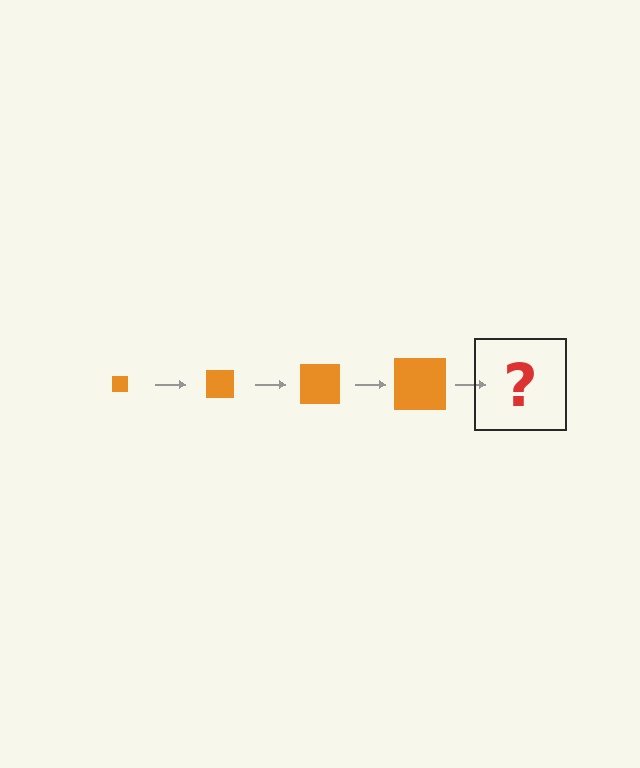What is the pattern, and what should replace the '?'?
The pattern is that the square gets progressively larger each step. The '?' should be an orange square, larger than the previous one.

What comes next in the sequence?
The next element should be an orange square, larger than the previous one.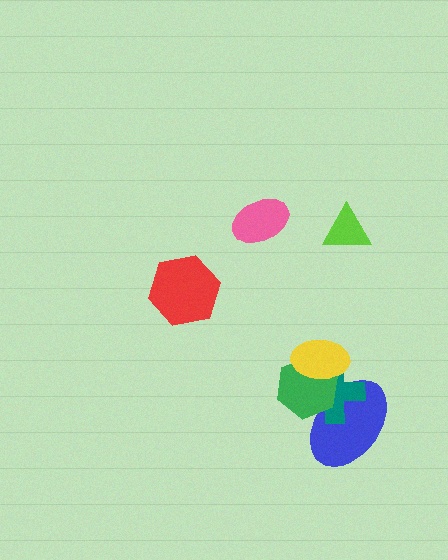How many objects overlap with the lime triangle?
0 objects overlap with the lime triangle.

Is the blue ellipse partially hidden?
Yes, it is partially covered by another shape.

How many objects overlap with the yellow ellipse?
3 objects overlap with the yellow ellipse.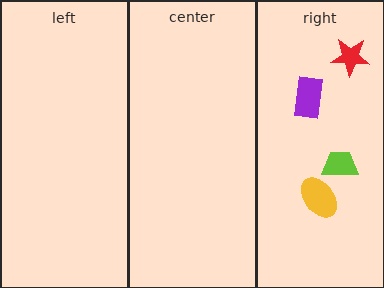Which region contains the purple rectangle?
The right region.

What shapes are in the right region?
The lime trapezoid, the yellow ellipse, the purple rectangle, the red star.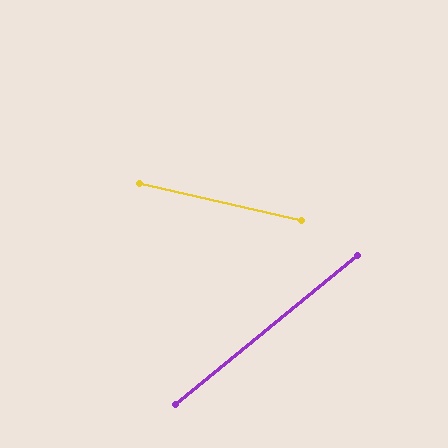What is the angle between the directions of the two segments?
Approximately 52 degrees.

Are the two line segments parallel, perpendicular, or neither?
Neither parallel nor perpendicular — they differ by about 52°.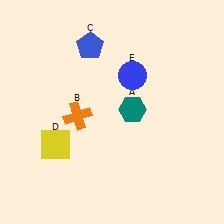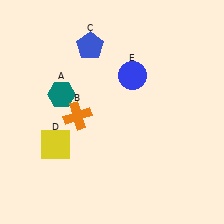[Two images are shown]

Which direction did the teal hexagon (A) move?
The teal hexagon (A) moved left.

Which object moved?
The teal hexagon (A) moved left.